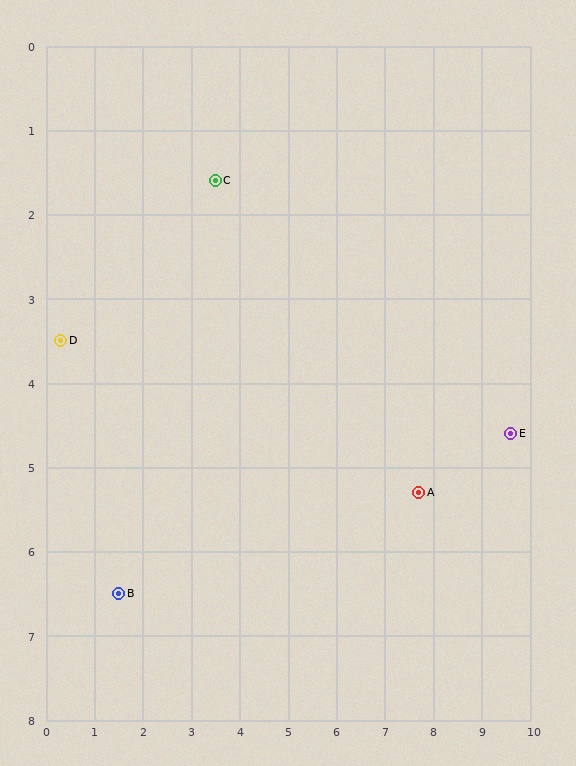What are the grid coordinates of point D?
Point D is at approximately (0.3, 3.5).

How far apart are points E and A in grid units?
Points E and A are about 2.0 grid units apart.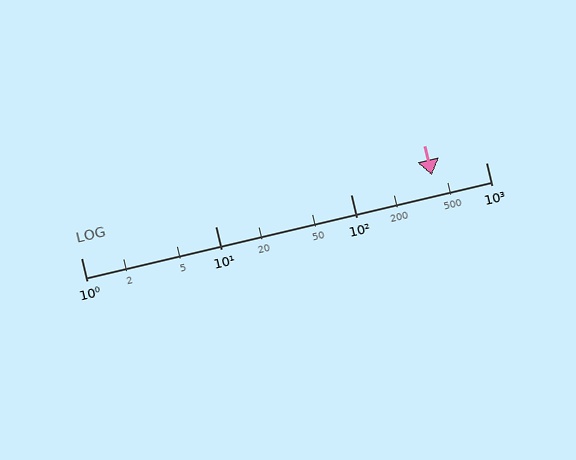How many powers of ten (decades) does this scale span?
The scale spans 3 decades, from 1 to 1000.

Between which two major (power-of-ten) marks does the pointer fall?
The pointer is between 100 and 1000.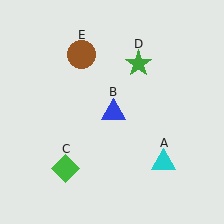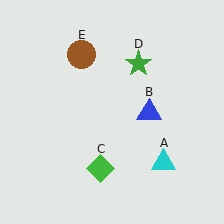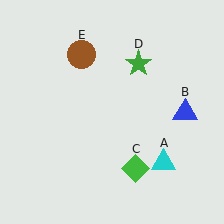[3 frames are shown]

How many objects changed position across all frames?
2 objects changed position: blue triangle (object B), green diamond (object C).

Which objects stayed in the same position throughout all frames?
Cyan triangle (object A) and green star (object D) and brown circle (object E) remained stationary.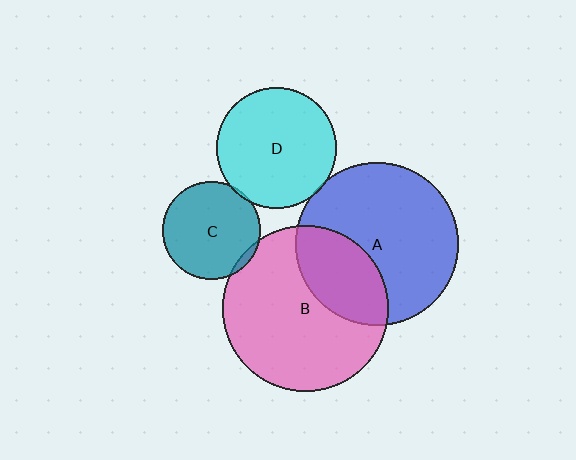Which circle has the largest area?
Circle B (pink).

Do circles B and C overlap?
Yes.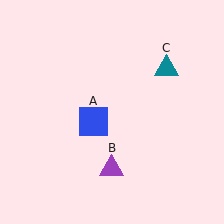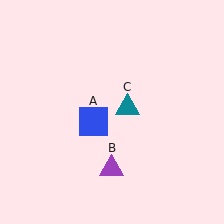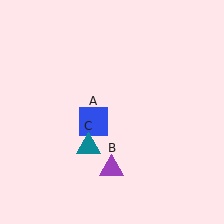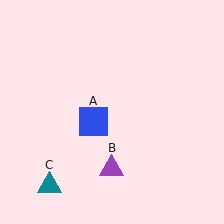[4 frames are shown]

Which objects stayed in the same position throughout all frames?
Blue square (object A) and purple triangle (object B) remained stationary.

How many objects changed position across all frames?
1 object changed position: teal triangle (object C).